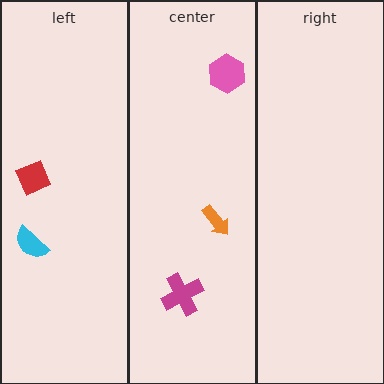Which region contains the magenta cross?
The center region.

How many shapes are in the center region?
3.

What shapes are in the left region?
The red diamond, the cyan semicircle.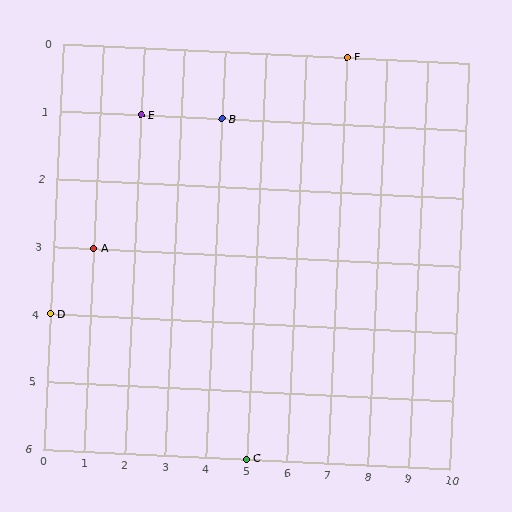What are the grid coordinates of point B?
Point B is at grid coordinates (4, 1).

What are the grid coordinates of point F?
Point F is at grid coordinates (7, 0).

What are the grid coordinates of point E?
Point E is at grid coordinates (2, 1).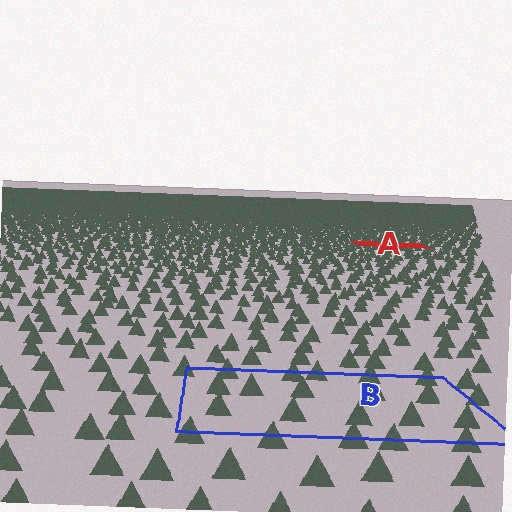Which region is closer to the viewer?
Region B is closer. The texture elements there are larger and more spread out.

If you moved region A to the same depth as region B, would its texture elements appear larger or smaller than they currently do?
They would appear larger. At a closer depth, the same texture elements are projected at a bigger on-screen size.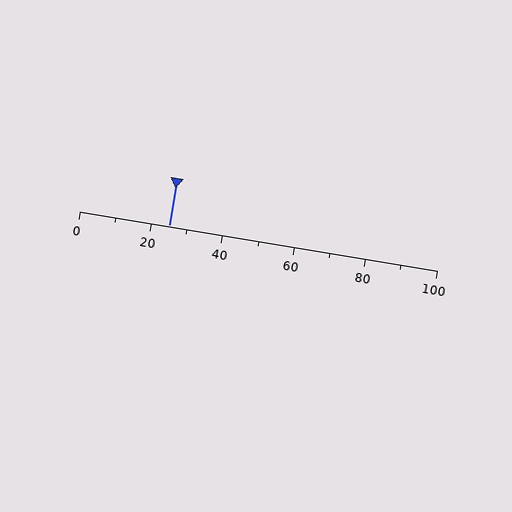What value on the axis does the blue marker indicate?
The marker indicates approximately 25.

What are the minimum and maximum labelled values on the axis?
The axis runs from 0 to 100.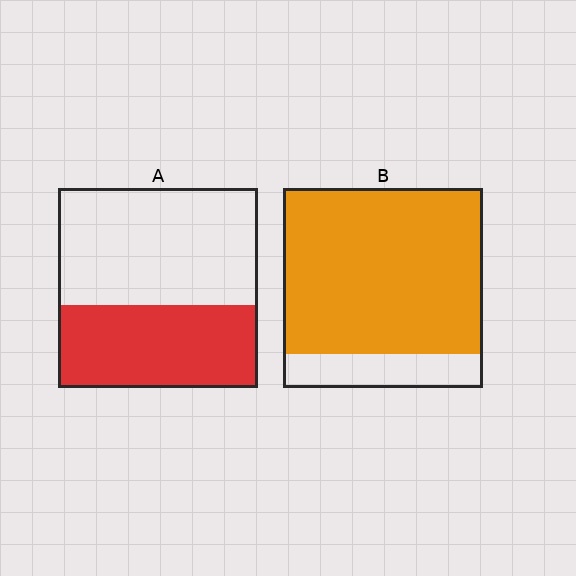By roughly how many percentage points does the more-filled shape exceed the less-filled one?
By roughly 40 percentage points (B over A).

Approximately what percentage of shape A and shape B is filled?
A is approximately 40% and B is approximately 85%.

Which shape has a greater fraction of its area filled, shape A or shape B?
Shape B.